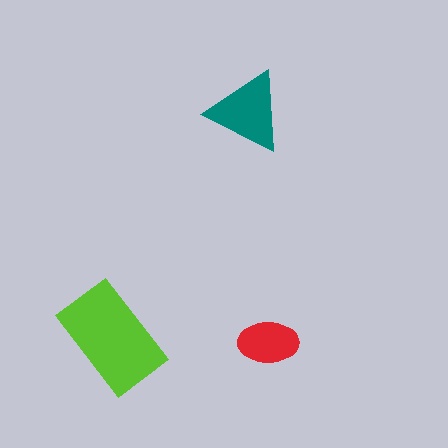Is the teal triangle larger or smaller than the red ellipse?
Larger.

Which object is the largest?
The lime rectangle.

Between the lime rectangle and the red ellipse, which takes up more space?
The lime rectangle.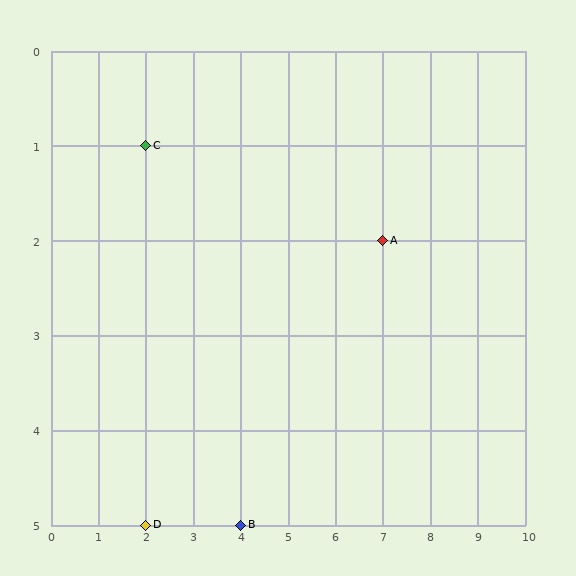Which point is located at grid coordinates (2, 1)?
Point C is at (2, 1).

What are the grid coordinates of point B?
Point B is at grid coordinates (4, 5).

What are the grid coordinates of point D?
Point D is at grid coordinates (2, 5).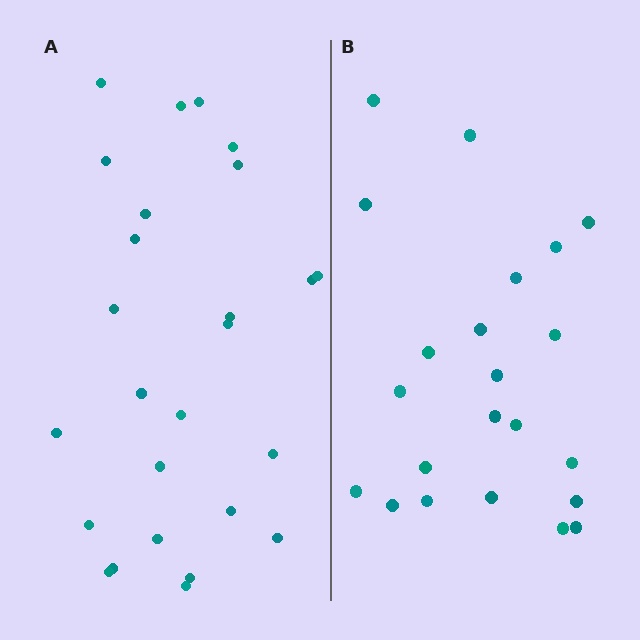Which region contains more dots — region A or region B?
Region A (the left region) has more dots.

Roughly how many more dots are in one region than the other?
Region A has about 4 more dots than region B.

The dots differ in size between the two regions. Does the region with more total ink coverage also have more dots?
No. Region B has more total ink coverage because its dots are larger, but region A actually contains more individual dots. Total area can be misleading — the number of items is what matters here.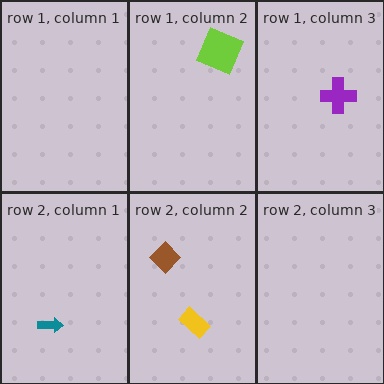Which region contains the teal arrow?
The row 2, column 1 region.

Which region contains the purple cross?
The row 1, column 3 region.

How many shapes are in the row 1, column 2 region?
1.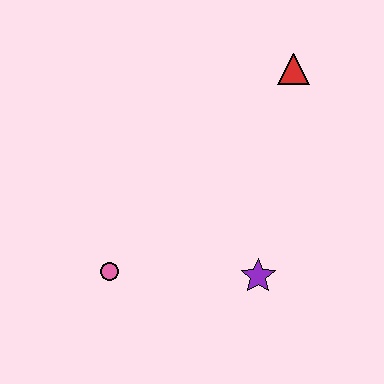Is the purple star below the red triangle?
Yes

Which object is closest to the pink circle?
The purple star is closest to the pink circle.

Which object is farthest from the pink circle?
The red triangle is farthest from the pink circle.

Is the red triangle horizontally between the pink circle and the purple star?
No